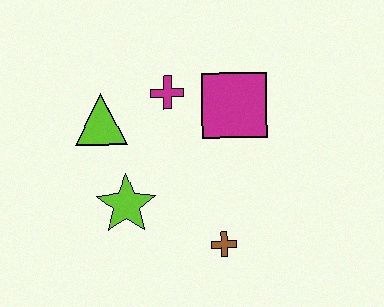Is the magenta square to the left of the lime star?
No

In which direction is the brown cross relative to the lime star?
The brown cross is to the right of the lime star.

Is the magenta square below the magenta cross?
Yes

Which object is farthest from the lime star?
The magenta square is farthest from the lime star.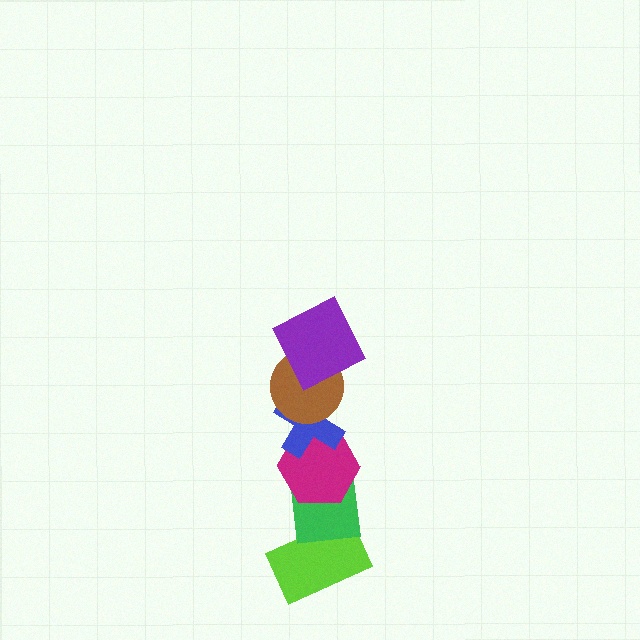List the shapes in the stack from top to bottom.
From top to bottom: the purple square, the brown circle, the blue cross, the magenta hexagon, the green square, the lime rectangle.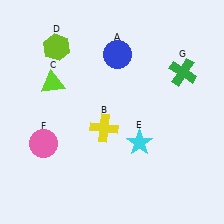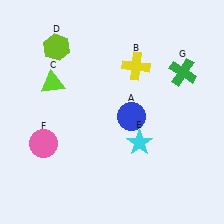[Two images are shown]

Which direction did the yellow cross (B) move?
The yellow cross (B) moved up.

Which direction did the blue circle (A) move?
The blue circle (A) moved down.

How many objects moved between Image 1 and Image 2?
2 objects moved between the two images.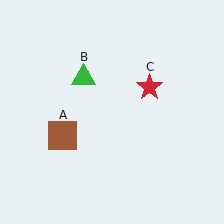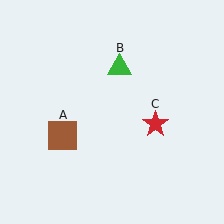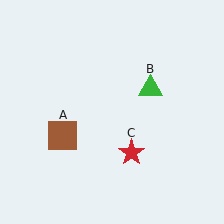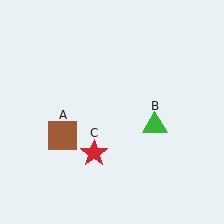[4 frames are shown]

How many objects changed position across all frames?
2 objects changed position: green triangle (object B), red star (object C).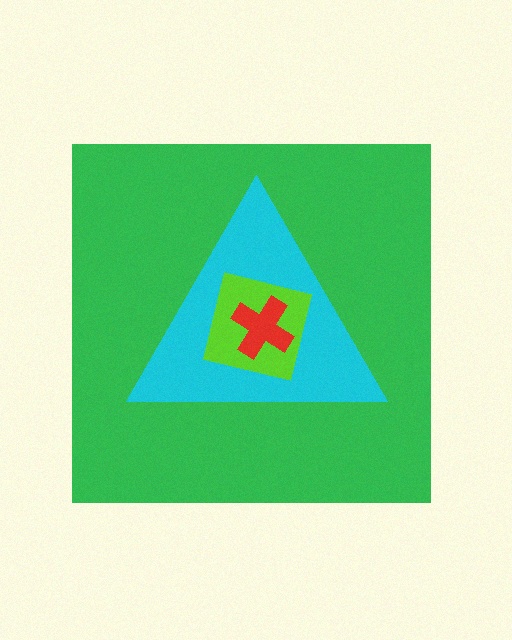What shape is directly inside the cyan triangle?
The lime square.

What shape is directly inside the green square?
The cyan triangle.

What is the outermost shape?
The green square.